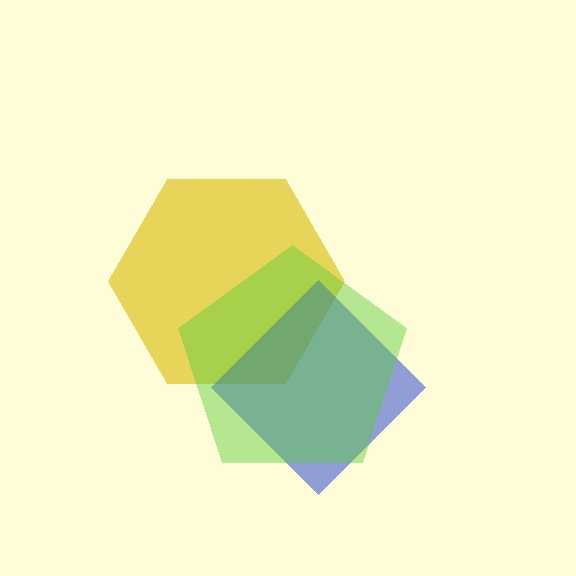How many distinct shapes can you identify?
There are 3 distinct shapes: a yellow hexagon, a blue diamond, a lime pentagon.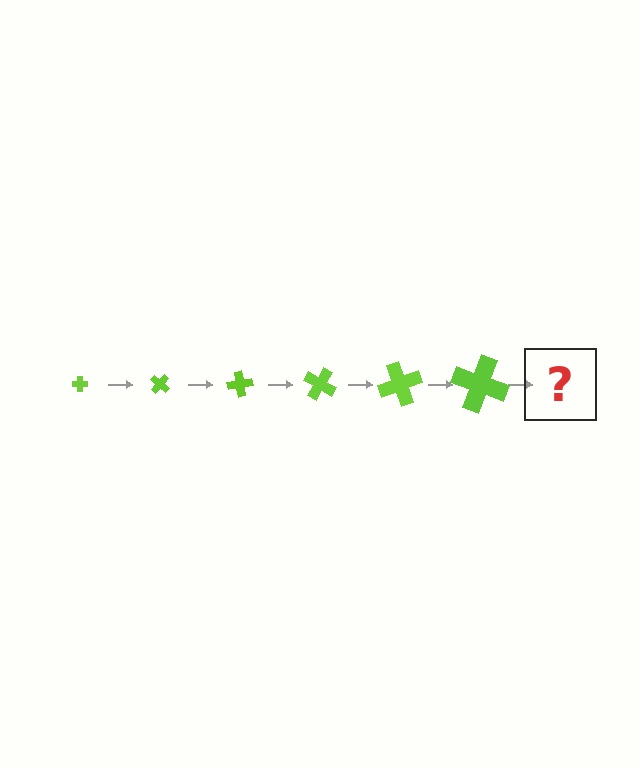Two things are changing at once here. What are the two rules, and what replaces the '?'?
The two rules are that the cross grows larger each step and it rotates 40 degrees each step. The '?' should be a cross, larger than the previous one and rotated 240 degrees from the start.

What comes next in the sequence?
The next element should be a cross, larger than the previous one and rotated 240 degrees from the start.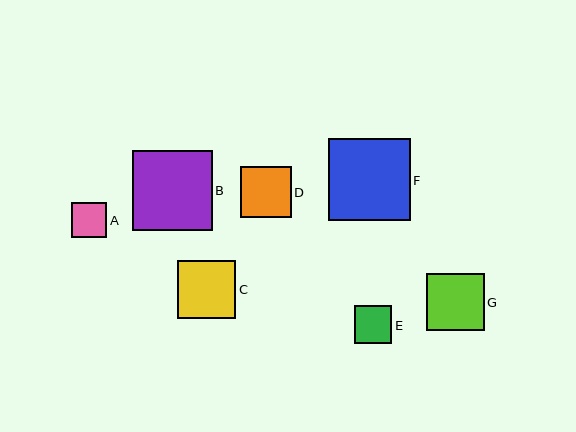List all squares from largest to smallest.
From largest to smallest: F, B, C, G, D, E, A.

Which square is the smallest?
Square A is the smallest with a size of approximately 35 pixels.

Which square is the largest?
Square F is the largest with a size of approximately 82 pixels.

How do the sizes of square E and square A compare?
Square E and square A are approximately the same size.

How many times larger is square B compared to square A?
Square B is approximately 2.3 times the size of square A.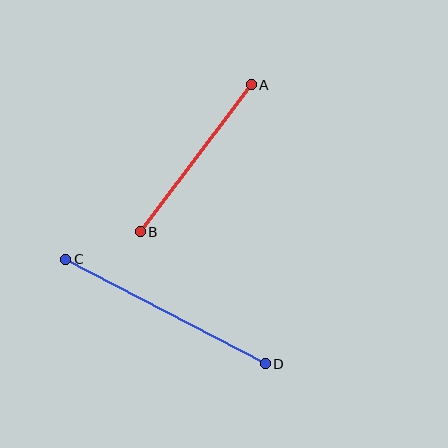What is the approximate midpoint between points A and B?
The midpoint is at approximately (196, 158) pixels.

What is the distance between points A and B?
The distance is approximately 184 pixels.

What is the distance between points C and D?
The distance is approximately 225 pixels.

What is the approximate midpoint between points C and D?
The midpoint is at approximately (165, 312) pixels.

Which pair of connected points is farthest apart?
Points C and D are farthest apart.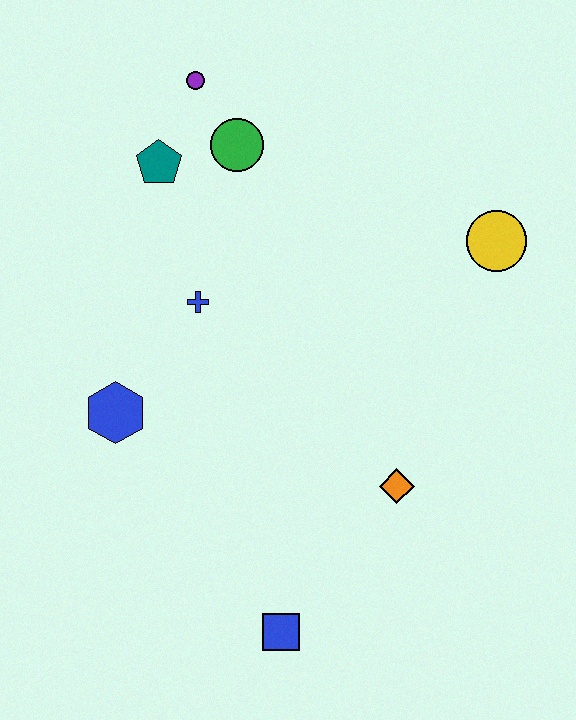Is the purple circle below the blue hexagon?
No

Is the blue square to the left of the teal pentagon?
No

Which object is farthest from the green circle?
The blue square is farthest from the green circle.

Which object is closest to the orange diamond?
The blue square is closest to the orange diamond.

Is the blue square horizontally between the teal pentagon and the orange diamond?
Yes